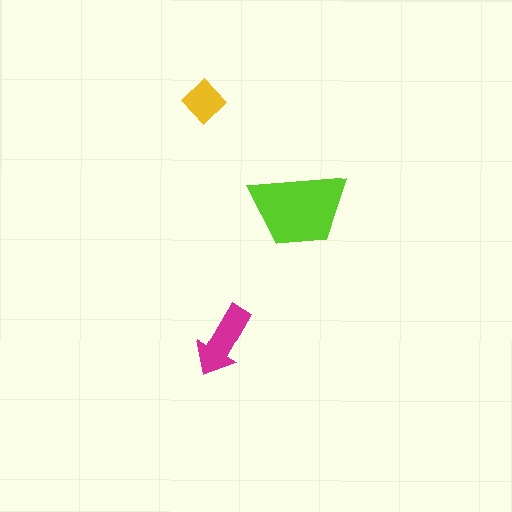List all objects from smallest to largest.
The yellow diamond, the magenta arrow, the lime trapezoid.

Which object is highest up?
The yellow diamond is topmost.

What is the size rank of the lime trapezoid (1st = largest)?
1st.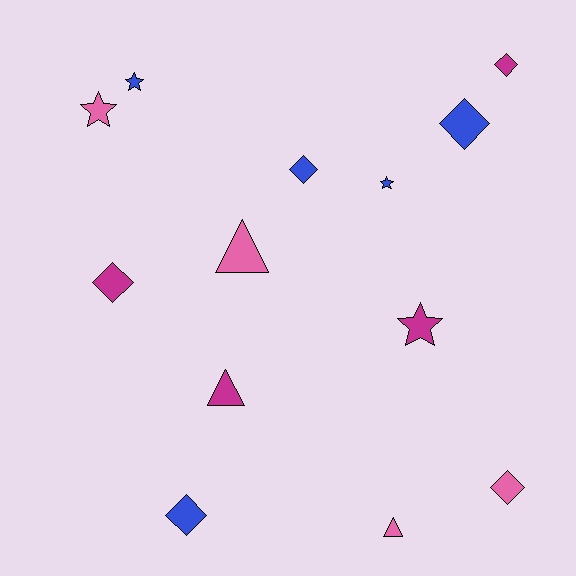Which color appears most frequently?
Blue, with 5 objects.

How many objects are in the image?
There are 13 objects.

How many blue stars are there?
There are 2 blue stars.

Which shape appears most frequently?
Diamond, with 6 objects.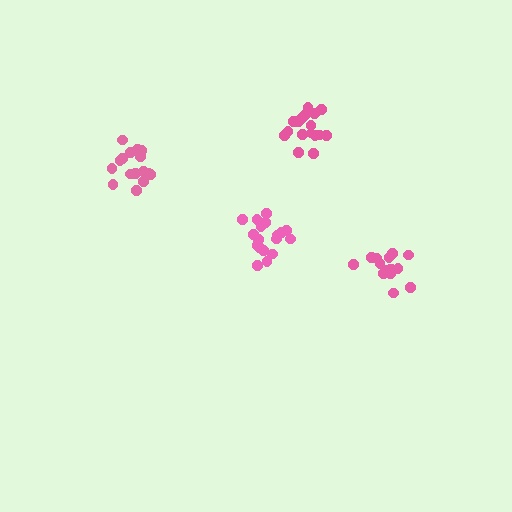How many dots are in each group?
Group 1: 17 dots, Group 2: 15 dots, Group 3: 18 dots, Group 4: 16 dots (66 total).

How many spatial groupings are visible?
There are 4 spatial groupings.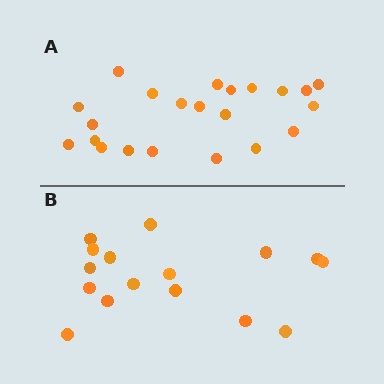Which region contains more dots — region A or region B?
Region A (the top region) has more dots.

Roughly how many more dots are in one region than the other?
Region A has about 6 more dots than region B.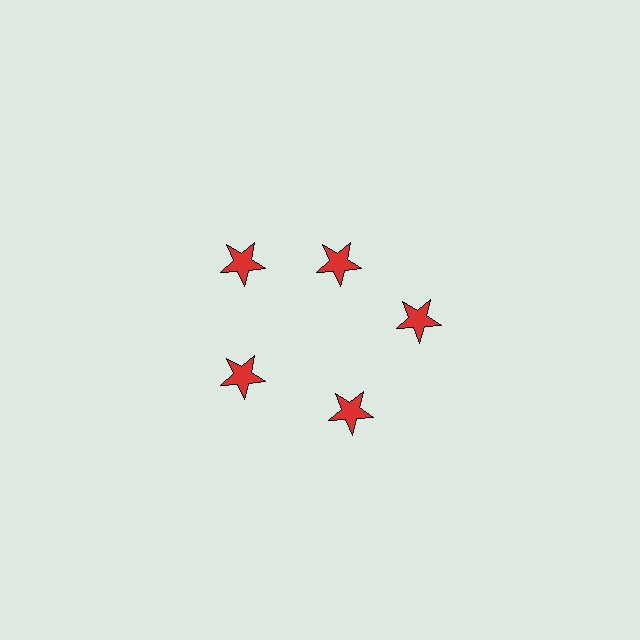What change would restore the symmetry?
The symmetry would be restored by moving it outward, back onto the ring so that all 5 stars sit at equal angles and equal distance from the center.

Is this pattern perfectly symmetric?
No. The 5 red stars are arranged in a ring, but one element near the 1 o'clock position is pulled inward toward the center, breaking the 5-fold rotational symmetry.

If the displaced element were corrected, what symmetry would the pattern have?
It would have 5-fold rotational symmetry — the pattern would map onto itself every 72 degrees.